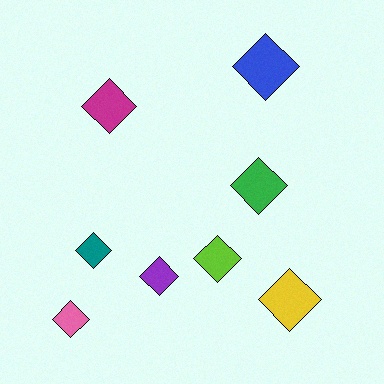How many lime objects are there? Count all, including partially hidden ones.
There is 1 lime object.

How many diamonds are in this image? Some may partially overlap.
There are 8 diamonds.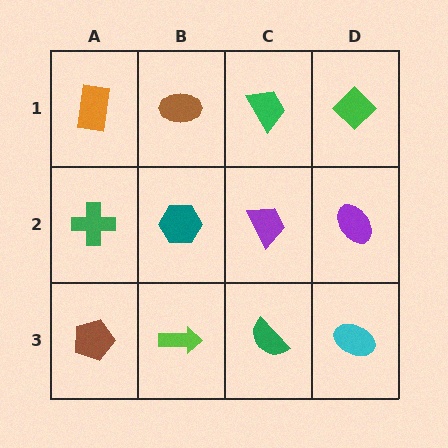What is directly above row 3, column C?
A purple trapezoid.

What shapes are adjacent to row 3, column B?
A teal hexagon (row 2, column B), a brown pentagon (row 3, column A), a green semicircle (row 3, column C).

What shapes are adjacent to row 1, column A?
A green cross (row 2, column A), a brown ellipse (row 1, column B).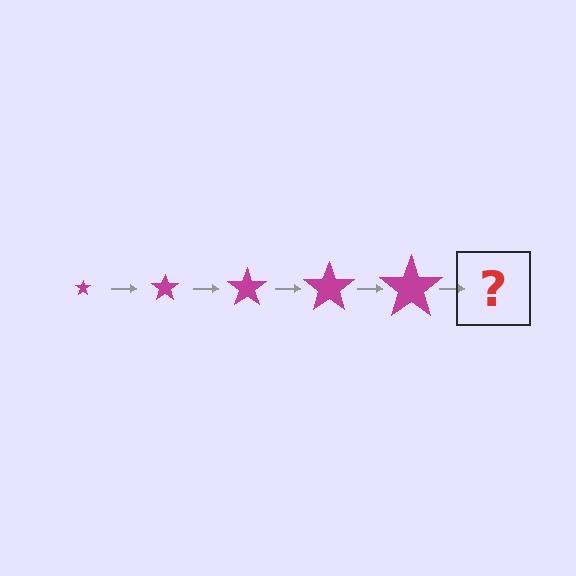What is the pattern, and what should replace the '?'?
The pattern is that the star gets progressively larger each step. The '?' should be a magenta star, larger than the previous one.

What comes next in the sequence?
The next element should be a magenta star, larger than the previous one.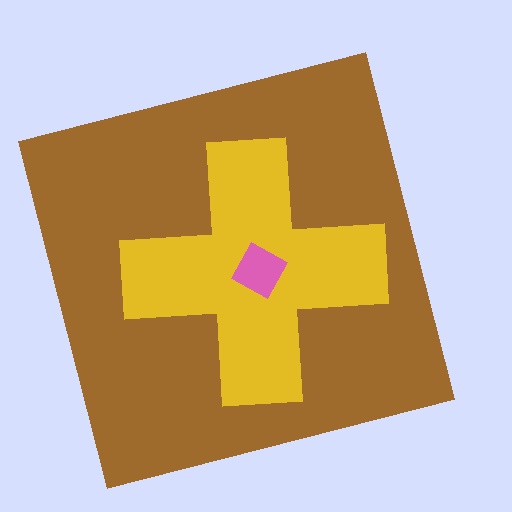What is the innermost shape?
The pink diamond.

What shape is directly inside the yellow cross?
The pink diamond.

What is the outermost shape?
The brown square.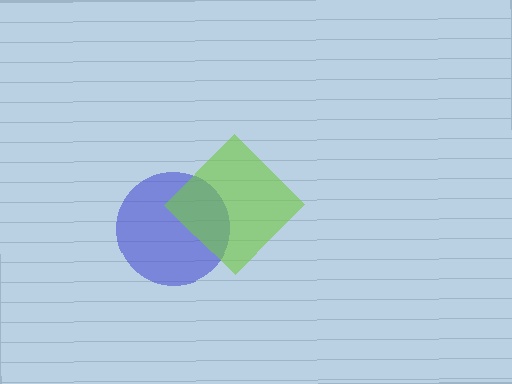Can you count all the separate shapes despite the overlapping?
Yes, there are 2 separate shapes.